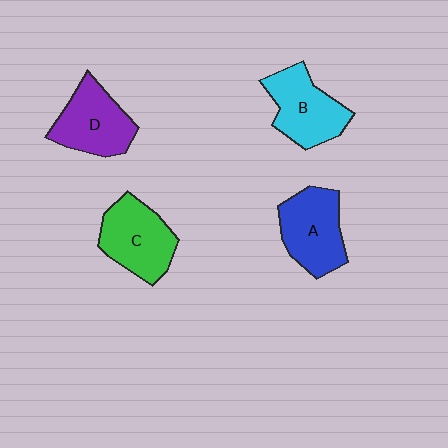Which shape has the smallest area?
Shape D (purple).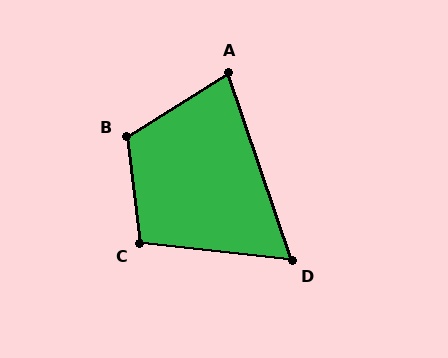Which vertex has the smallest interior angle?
D, at approximately 65 degrees.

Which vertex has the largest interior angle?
B, at approximately 115 degrees.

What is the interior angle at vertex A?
Approximately 77 degrees (acute).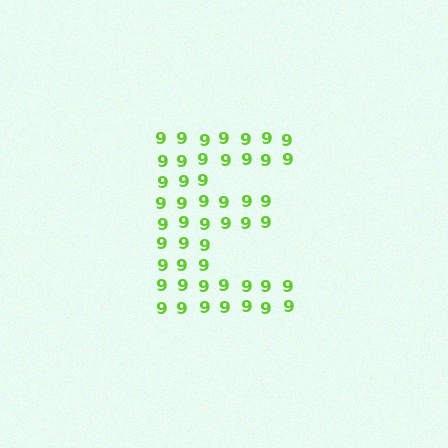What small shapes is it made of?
It is made of small digit 9's.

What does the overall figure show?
The overall figure shows the letter E.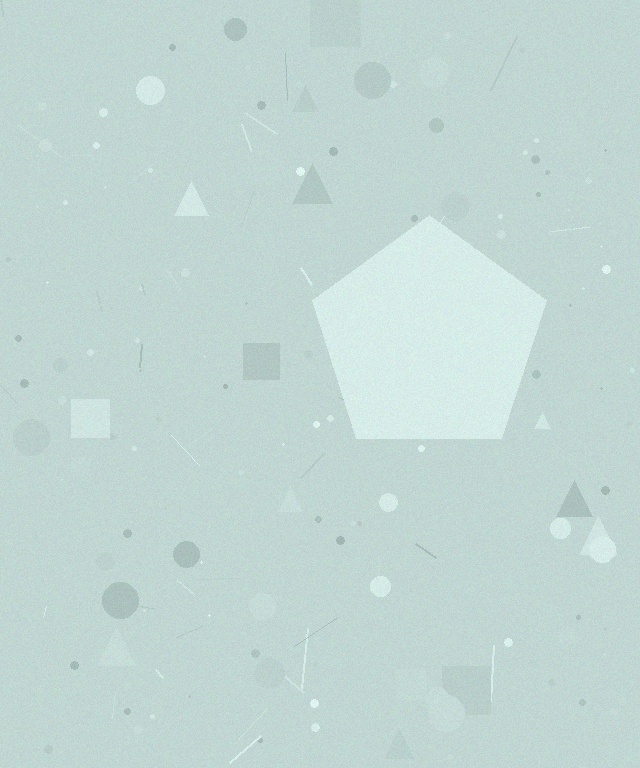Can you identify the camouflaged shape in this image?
The camouflaged shape is a pentagon.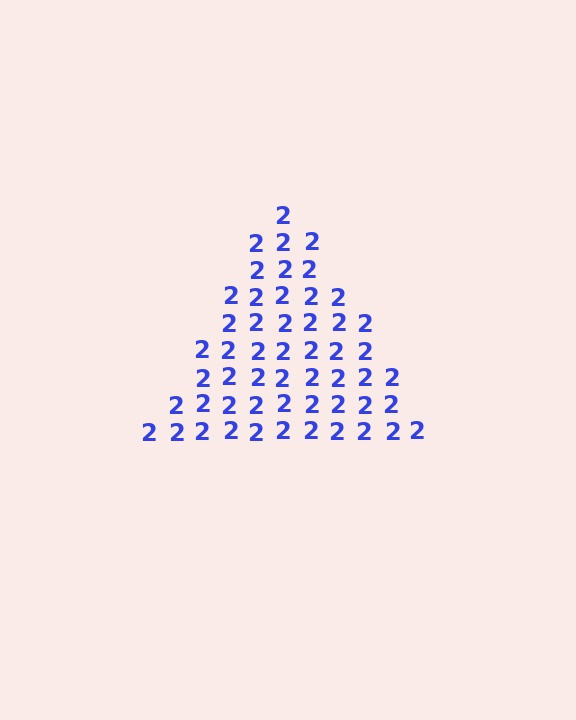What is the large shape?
The large shape is a triangle.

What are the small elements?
The small elements are digit 2's.